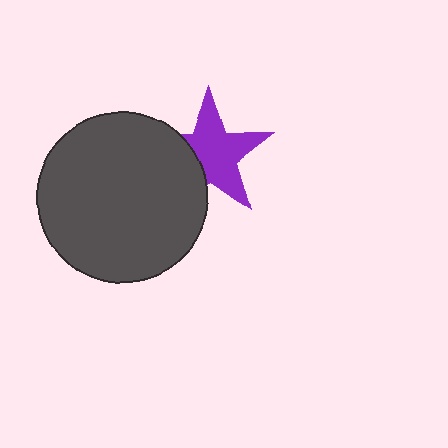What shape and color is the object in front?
The object in front is a dark gray circle.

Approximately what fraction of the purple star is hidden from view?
Roughly 32% of the purple star is hidden behind the dark gray circle.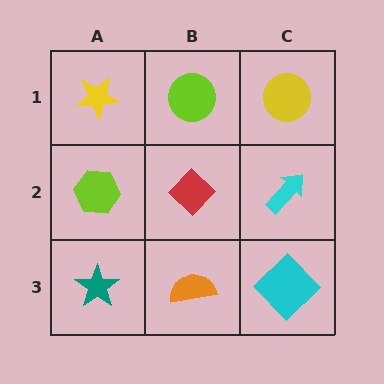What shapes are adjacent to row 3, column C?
A cyan arrow (row 2, column C), an orange semicircle (row 3, column B).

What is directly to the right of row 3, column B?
A cyan diamond.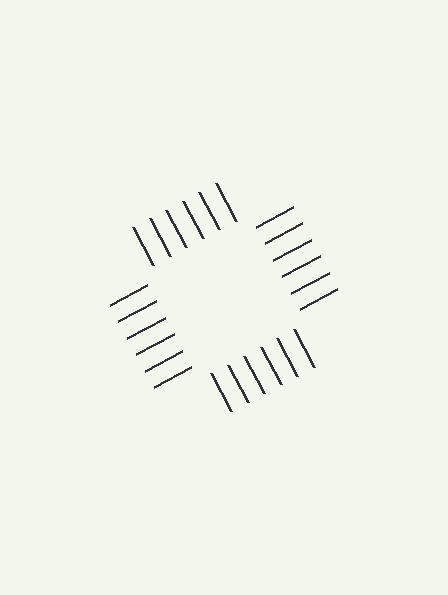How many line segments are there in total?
24 — 6 along each of the 4 edges.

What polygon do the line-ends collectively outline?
An illusory square — the line segments terminate on its edges but no continuous stroke is drawn.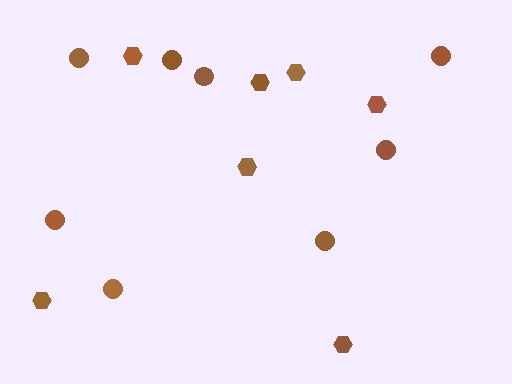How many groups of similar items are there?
There are 2 groups: one group of circles (8) and one group of hexagons (7).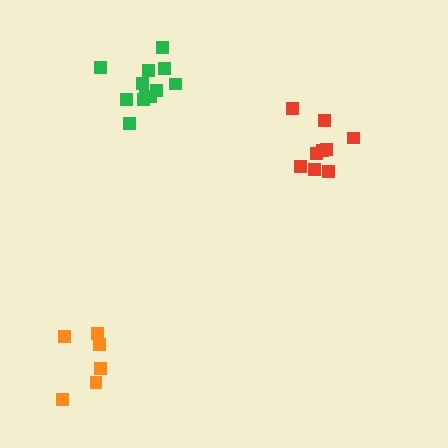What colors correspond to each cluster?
The clusters are colored: orange, red, green.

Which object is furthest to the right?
The red cluster is rightmost.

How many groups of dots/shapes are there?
There are 3 groups.